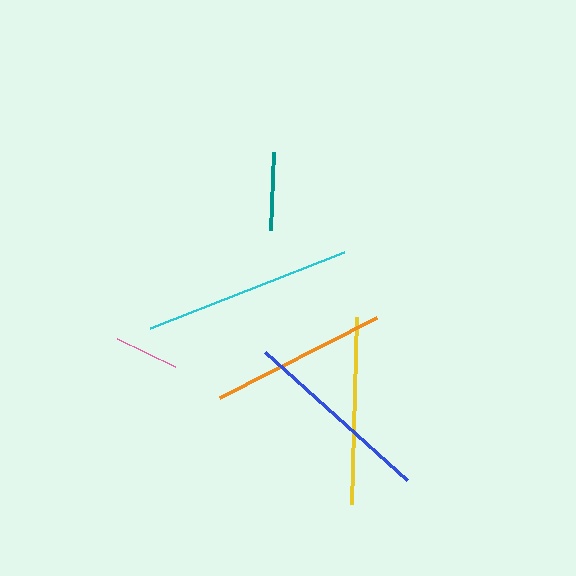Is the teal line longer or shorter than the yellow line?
The yellow line is longer than the teal line.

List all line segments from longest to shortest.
From longest to shortest: cyan, blue, yellow, orange, teal, pink.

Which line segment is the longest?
The cyan line is the longest at approximately 208 pixels.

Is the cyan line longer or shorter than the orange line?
The cyan line is longer than the orange line.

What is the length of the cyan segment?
The cyan segment is approximately 208 pixels long.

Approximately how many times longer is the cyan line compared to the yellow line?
The cyan line is approximately 1.1 times the length of the yellow line.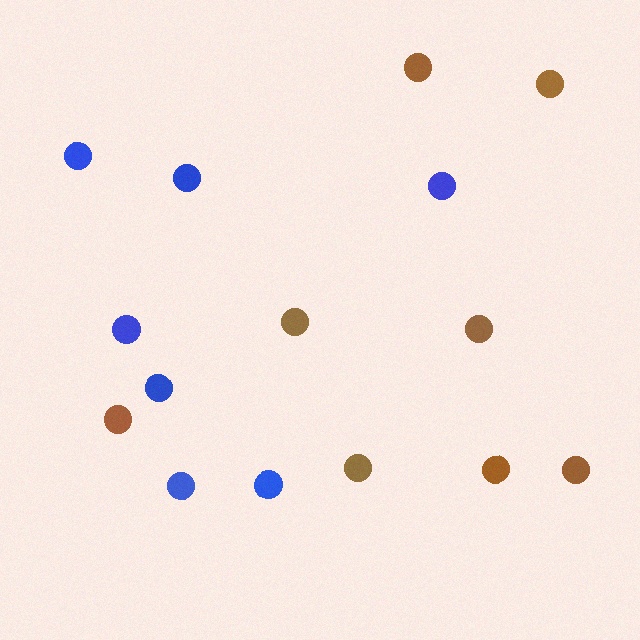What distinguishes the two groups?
There are 2 groups: one group of brown circles (8) and one group of blue circles (7).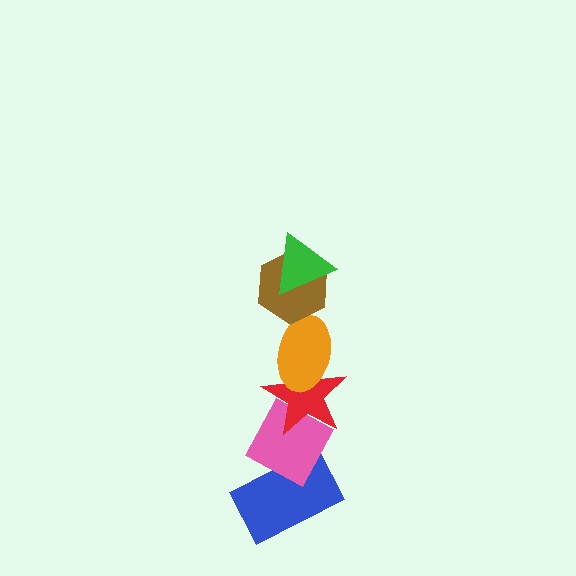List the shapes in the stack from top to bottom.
From top to bottom: the green triangle, the brown hexagon, the orange ellipse, the red star, the pink diamond, the blue rectangle.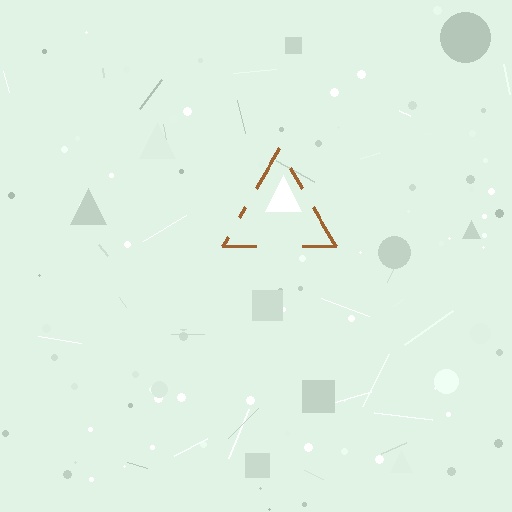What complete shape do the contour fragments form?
The contour fragments form a triangle.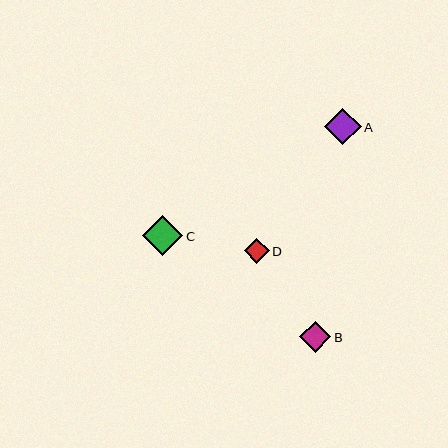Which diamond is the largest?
Diamond C is the largest with a size of approximately 40 pixels.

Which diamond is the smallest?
Diamond D is the smallest with a size of approximately 25 pixels.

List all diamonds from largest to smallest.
From largest to smallest: C, A, B, D.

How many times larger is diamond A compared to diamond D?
Diamond A is approximately 1.4 times the size of diamond D.